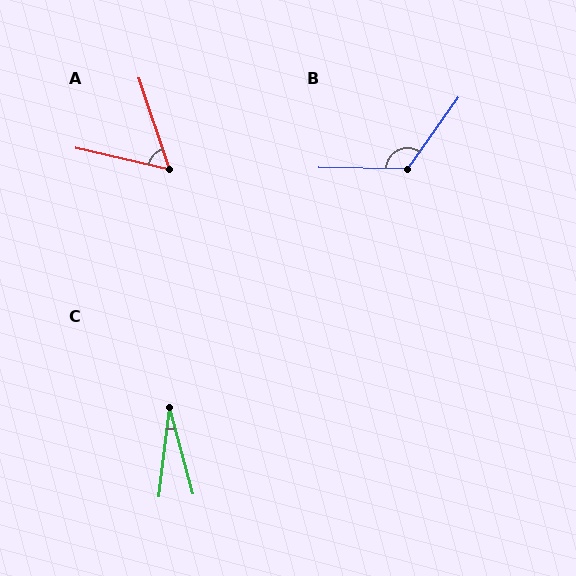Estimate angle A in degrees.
Approximately 59 degrees.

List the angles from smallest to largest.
C (22°), A (59°), B (125°).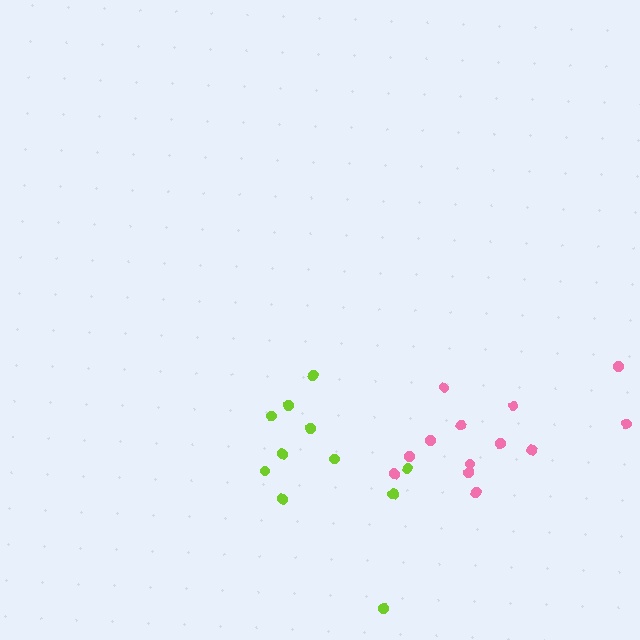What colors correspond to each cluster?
The clusters are colored: lime, pink.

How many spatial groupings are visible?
There are 2 spatial groupings.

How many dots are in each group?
Group 1: 12 dots, Group 2: 13 dots (25 total).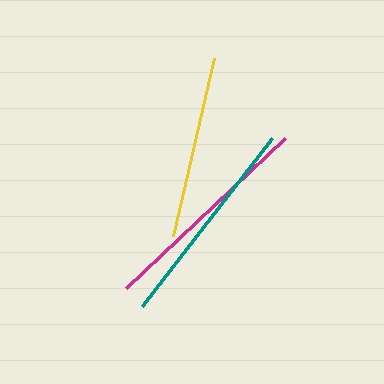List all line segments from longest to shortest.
From longest to shortest: magenta, teal, yellow.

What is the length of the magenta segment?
The magenta segment is approximately 218 pixels long.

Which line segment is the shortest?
The yellow line is the shortest at approximately 183 pixels.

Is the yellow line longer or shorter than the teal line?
The teal line is longer than the yellow line.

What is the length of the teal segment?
The teal segment is approximately 213 pixels long.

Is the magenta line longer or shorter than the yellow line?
The magenta line is longer than the yellow line.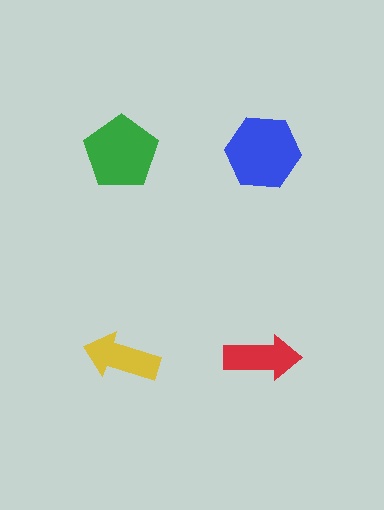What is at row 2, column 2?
A red arrow.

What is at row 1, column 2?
A blue hexagon.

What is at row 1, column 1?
A green pentagon.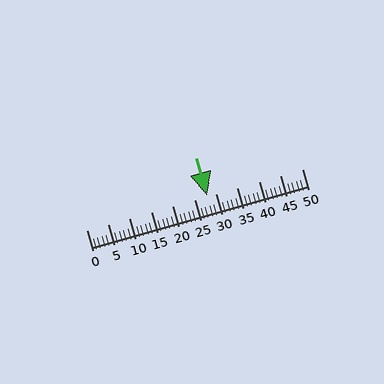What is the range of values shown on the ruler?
The ruler shows values from 0 to 50.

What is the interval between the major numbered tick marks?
The major tick marks are spaced 5 units apart.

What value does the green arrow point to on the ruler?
The green arrow points to approximately 28.